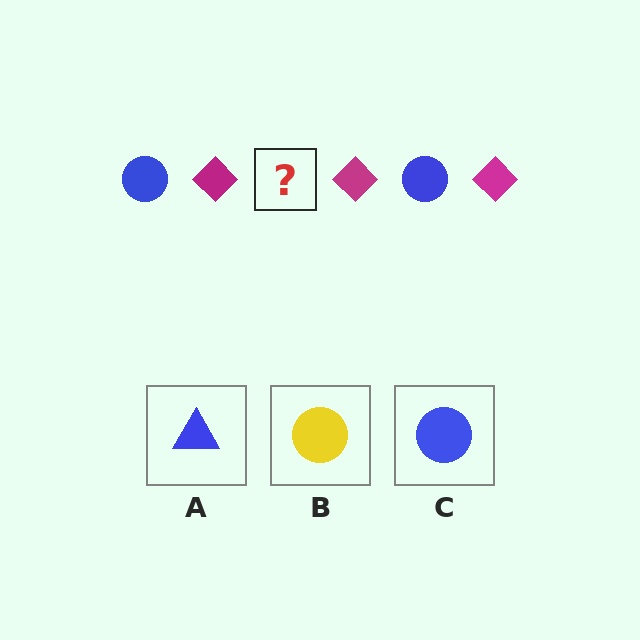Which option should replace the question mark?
Option C.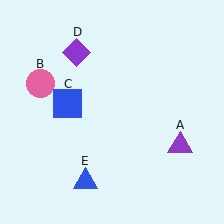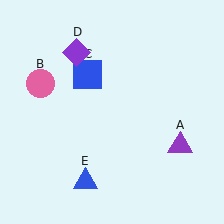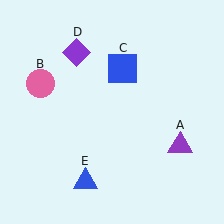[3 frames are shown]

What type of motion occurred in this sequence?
The blue square (object C) rotated clockwise around the center of the scene.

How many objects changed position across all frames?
1 object changed position: blue square (object C).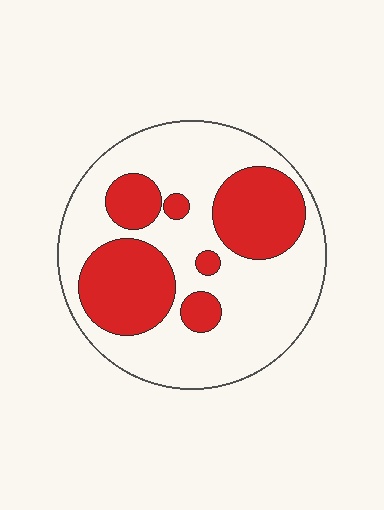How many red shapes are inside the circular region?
6.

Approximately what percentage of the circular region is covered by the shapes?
Approximately 35%.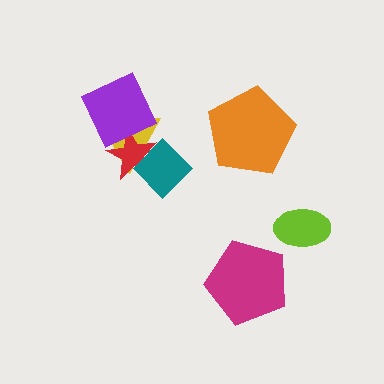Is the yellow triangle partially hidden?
Yes, it is partially covered by another shape.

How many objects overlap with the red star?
3 objects overlap with the red star.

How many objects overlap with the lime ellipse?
0 objects overlap with the lime ellipse.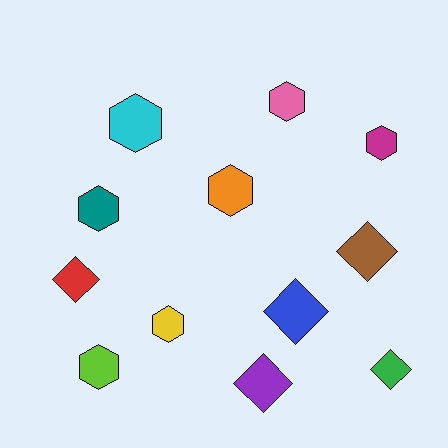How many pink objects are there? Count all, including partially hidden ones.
There is 1 pink object.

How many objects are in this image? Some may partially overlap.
There are 12 objects.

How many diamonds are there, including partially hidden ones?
There are 5 diamonds.